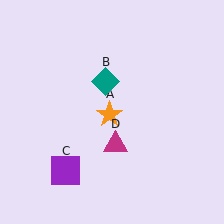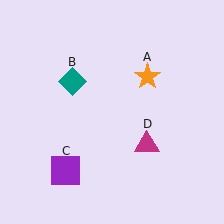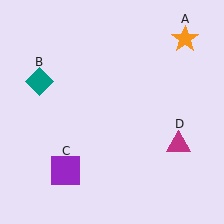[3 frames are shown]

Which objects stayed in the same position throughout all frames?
Purple square (object C) remained stationary.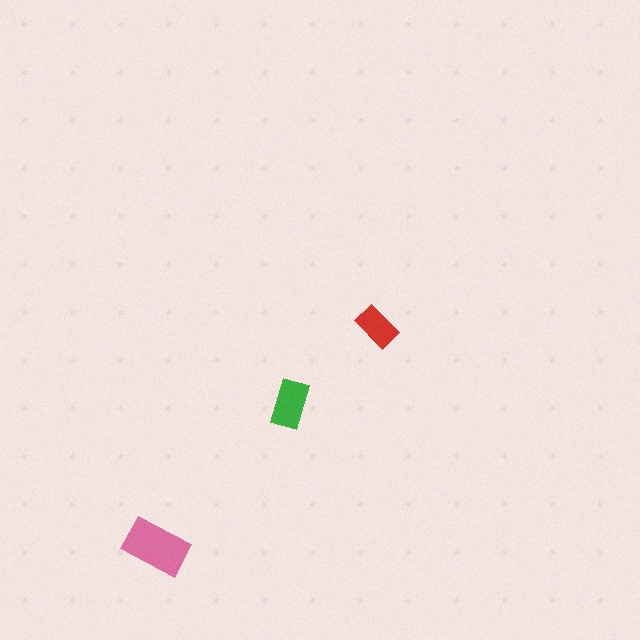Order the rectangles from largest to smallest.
the pink one, the green one, the red one.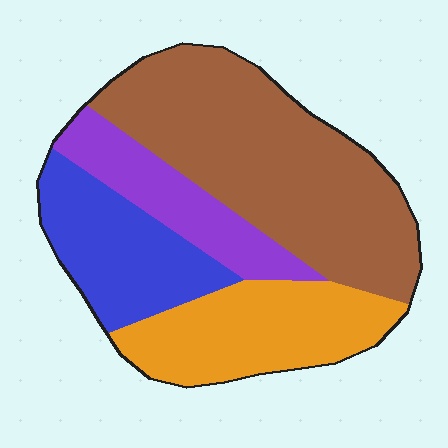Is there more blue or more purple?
Blue.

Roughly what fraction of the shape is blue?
Blue covers about 20% of the shape.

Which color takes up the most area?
Brown, at roughly 45%.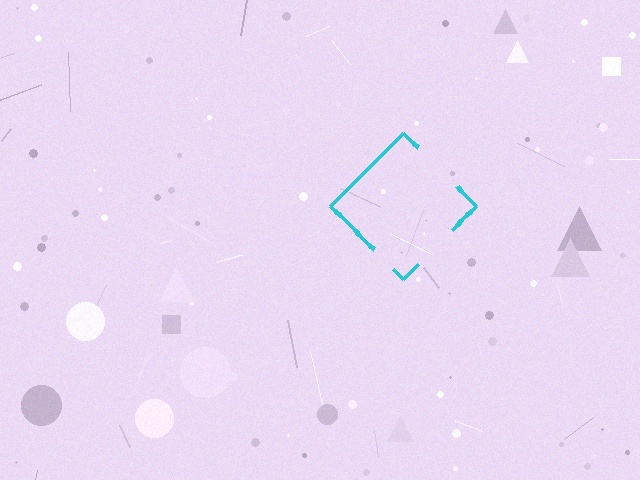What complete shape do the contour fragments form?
The contour fragments form a diamond.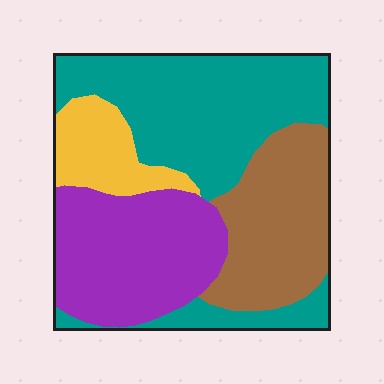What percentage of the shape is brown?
Brown covers roughly 25% of the shape.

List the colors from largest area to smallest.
From largest to smallest: teal, purple, brown, yellow.